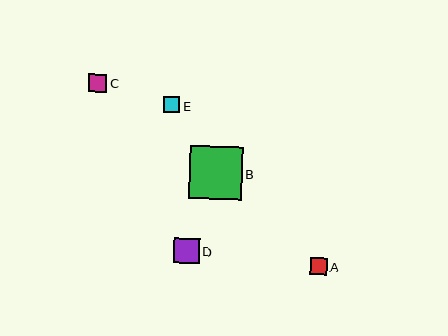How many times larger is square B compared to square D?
Square B is approximately 2.1 times the size of square D.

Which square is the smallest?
Square E is the smallest with a size of approximately 16 pixels.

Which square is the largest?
Square B is the largest with a size of approximately 53 pixels.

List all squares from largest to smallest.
From largest to smallest: B, D, C, A, E.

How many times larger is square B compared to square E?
Square B is approximately 3.3 times the size of square E.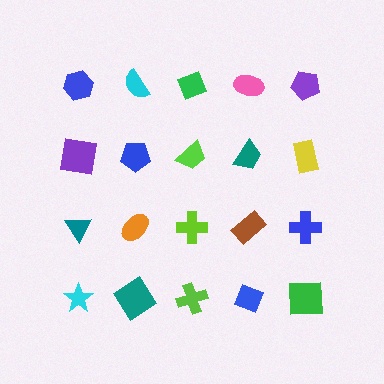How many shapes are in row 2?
5 shapes.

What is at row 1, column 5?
A purple pentagon.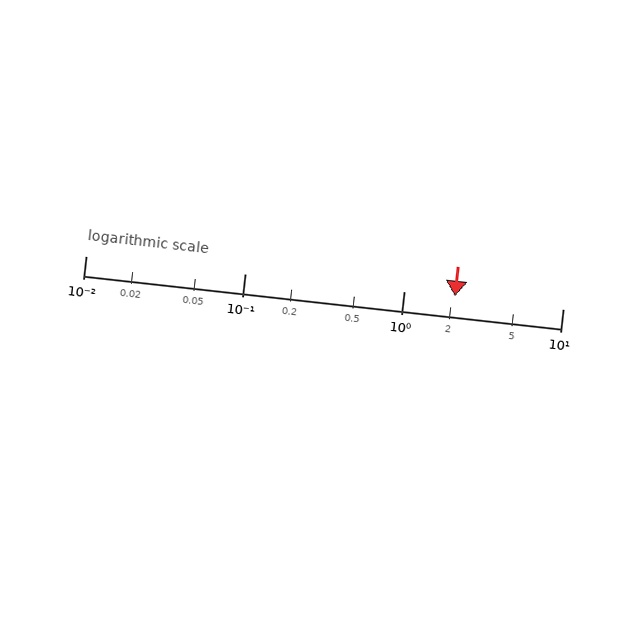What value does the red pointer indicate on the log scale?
The pointer indicates approximately 2.1.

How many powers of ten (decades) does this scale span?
The scale spans 3 decades, from 0.01 to 10.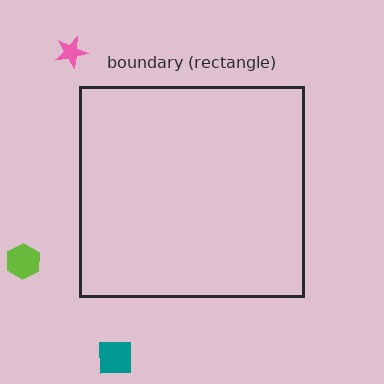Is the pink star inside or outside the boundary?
Outside.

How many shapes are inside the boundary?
0 inside, 3 outside.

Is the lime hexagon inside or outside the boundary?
Outside.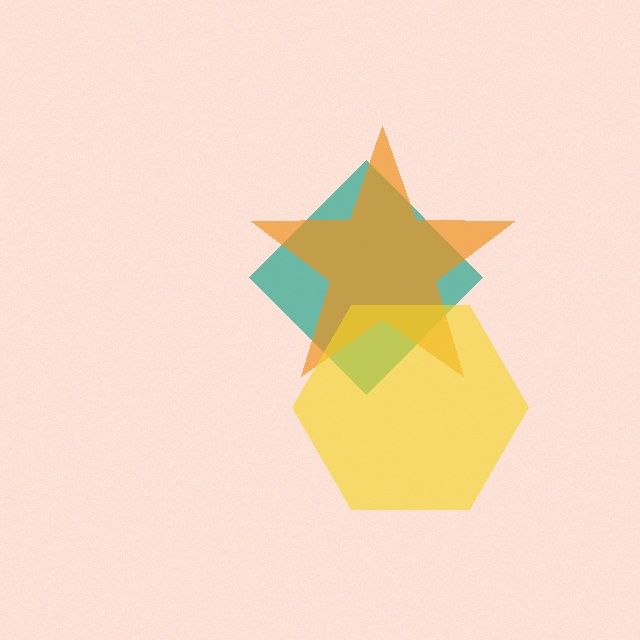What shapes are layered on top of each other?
The layered shapes are: a teal diamond, an orange star, a yellow hexagon.